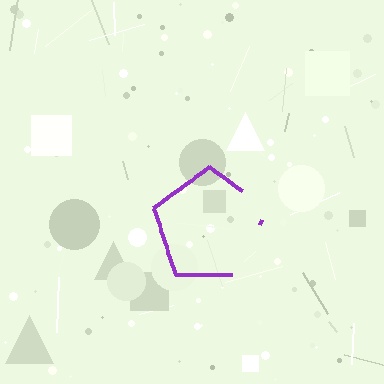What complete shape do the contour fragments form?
The contour fragments form a pentagon.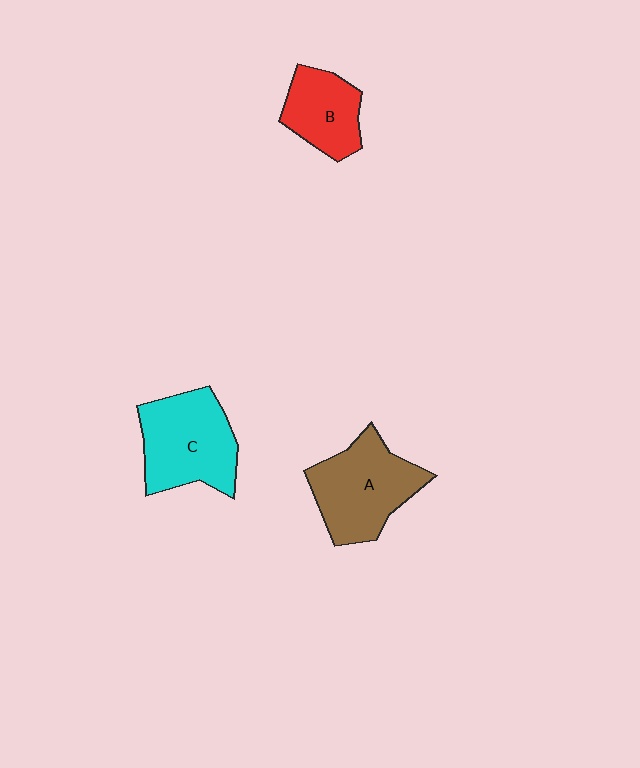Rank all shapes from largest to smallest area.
From largest to smallest: A (brown), C (cyan), B (red).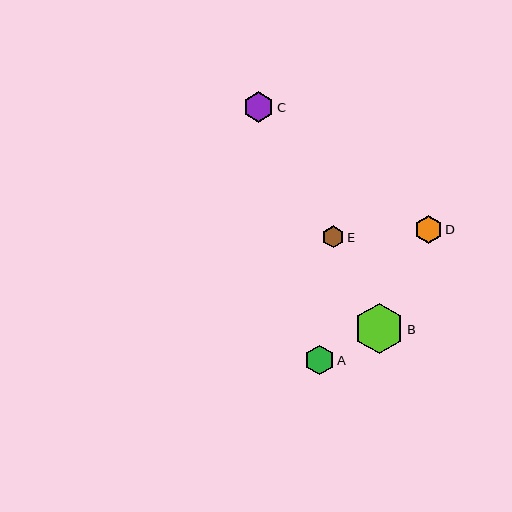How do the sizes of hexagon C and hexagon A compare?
Hexagon C and hexagon A are approximately the same size.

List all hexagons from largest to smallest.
From largest to smallest: B, C, A, D, E.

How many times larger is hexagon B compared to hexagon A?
Hexagon B is approximately 1.7 times the size of hexagon A.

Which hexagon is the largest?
Hexagon B is the largest with a size of approximately 50 pixels.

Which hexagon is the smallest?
Hexagon E is the smallest with a size of approximately 22 pixels.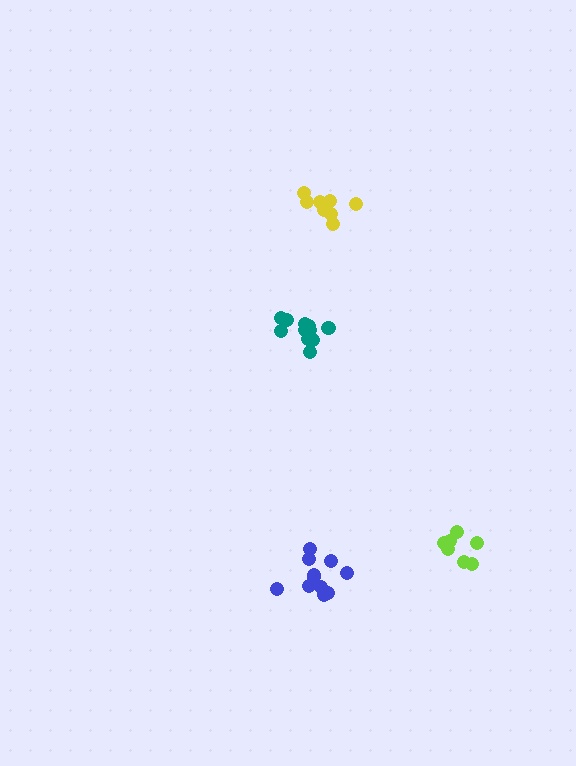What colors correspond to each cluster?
The clusters are colored: yellow, blue, lime, teal.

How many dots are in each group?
Group 1: 8 dots, Group 2: 11 dots, Group 3: 7 dots, Group 4: 12 dots (38 total).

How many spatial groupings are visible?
There are 4 spatial groupings.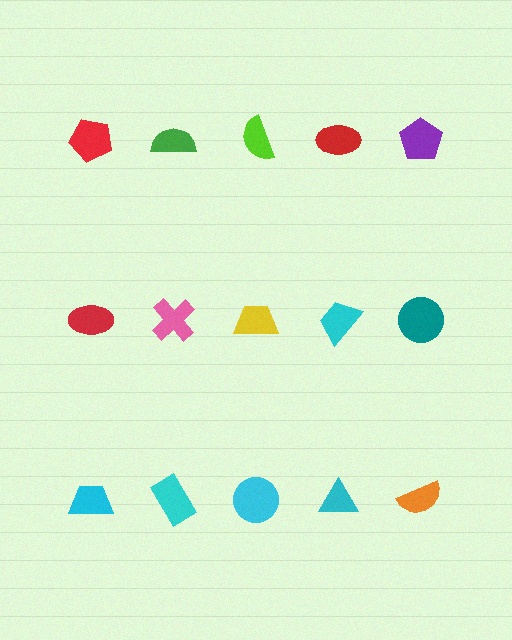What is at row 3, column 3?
A cyan circle.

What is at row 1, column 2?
A green semicircle.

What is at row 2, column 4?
A cyan trapezoid.